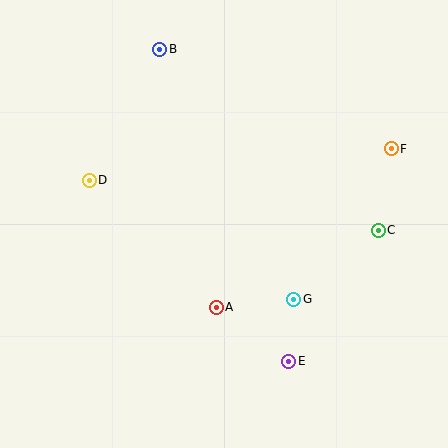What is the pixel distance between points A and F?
The distance between A and F is 236 pixels.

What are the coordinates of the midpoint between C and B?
The midpoint between C and B is at (269, 140).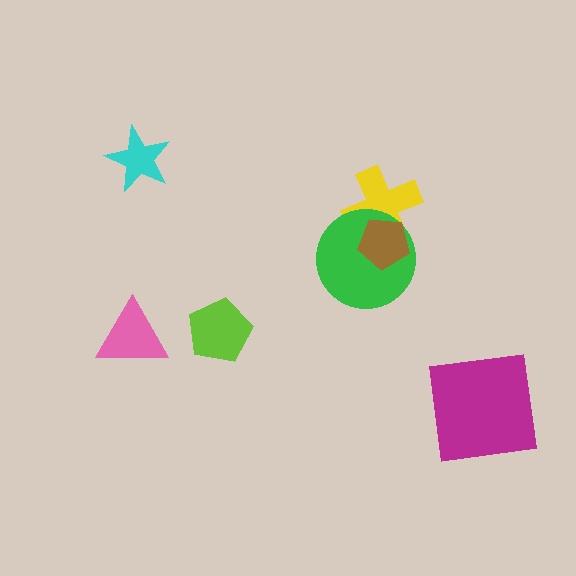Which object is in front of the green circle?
The brown pentagon is in front of the green circle.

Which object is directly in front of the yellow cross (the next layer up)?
The green circle is directly in front of the yellow cross.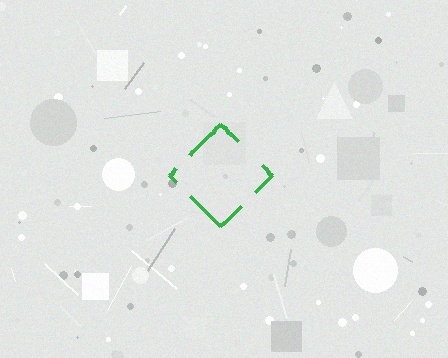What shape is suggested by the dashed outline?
The dashed outline suggests a diamond.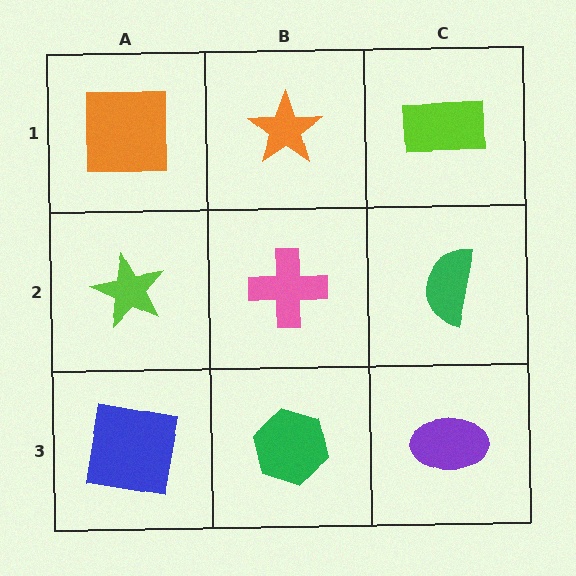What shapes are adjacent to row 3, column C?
A green semicircle (row 2, column C), a green hexagon (row 3, column B).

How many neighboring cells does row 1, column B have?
3.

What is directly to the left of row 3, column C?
A green hexagon.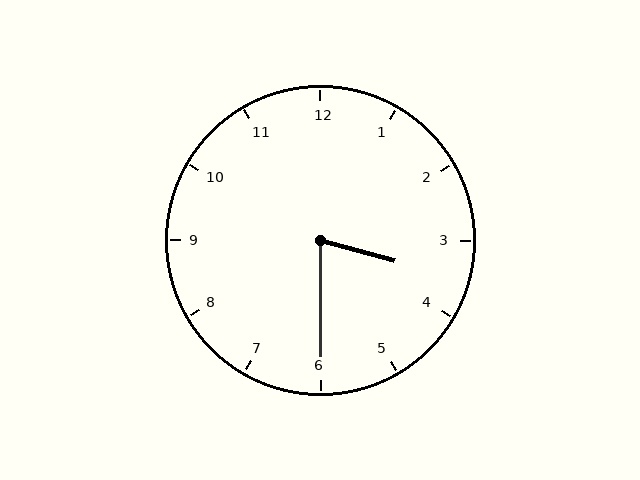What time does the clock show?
3:30.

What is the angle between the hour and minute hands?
Approximately 75 degrees.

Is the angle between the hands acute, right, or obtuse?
It is acute.